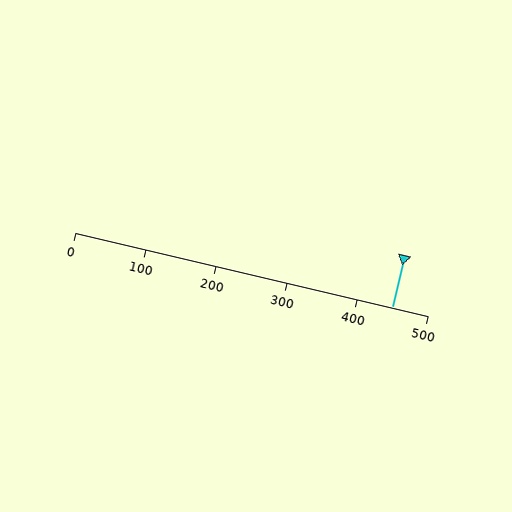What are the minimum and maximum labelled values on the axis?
The axis runs from 0 to 500.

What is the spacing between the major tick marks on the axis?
The major ticks are spaced 100 apart.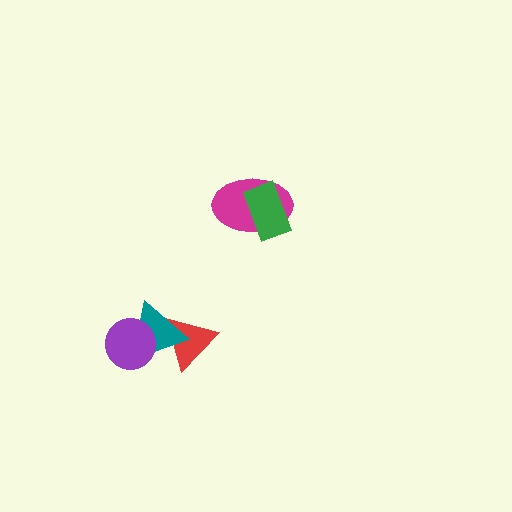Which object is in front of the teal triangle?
The purple circle is in front of the teal triangle.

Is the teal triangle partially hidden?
Yes, it is partially covered by another shape.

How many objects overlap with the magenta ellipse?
1 object overlaps with the magenta ellipse.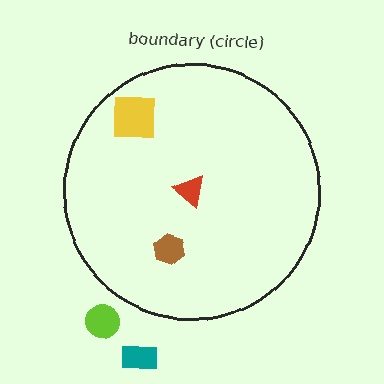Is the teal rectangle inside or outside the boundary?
Outside.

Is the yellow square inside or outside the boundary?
Inside.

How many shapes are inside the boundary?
3 inside, 2 outside.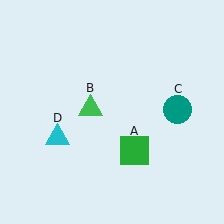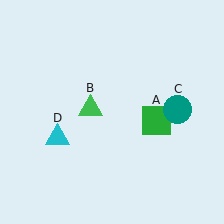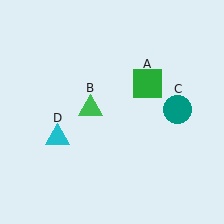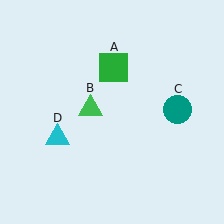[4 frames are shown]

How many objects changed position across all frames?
1 object changed position: green square (object A).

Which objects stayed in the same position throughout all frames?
Green triangle (object B) and teal circle (object C) and cyan triangle (object D) remained stationary.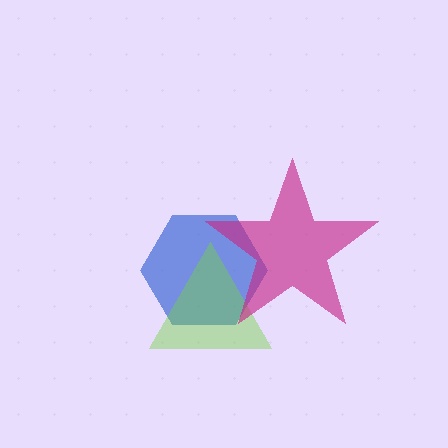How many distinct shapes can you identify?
There are 3 distinct shapes: a blue hexagon, a lime triangle, a magenta star.